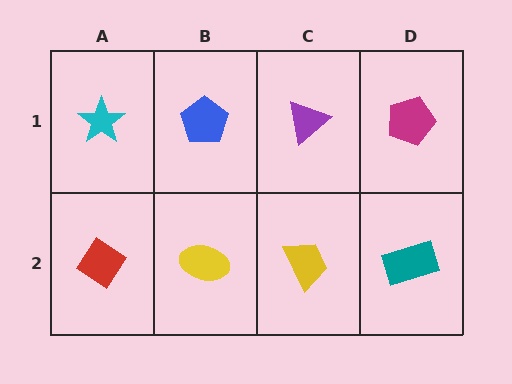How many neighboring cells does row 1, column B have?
3.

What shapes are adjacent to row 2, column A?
A cyan star (row 1, column A), a yellow ellipse (row 2, column B).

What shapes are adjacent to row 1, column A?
A red diamond (row 2, column A), a blue pentagon (row 1, column B).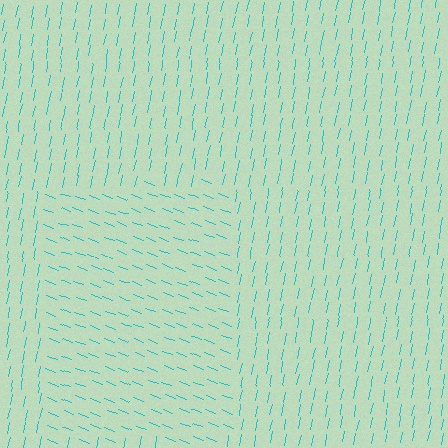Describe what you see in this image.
The image is filled with small cyan line segments. A rectangle region in the image has lines oriented differently from the surrounding lines, creating a visible texture boundary.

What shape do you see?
I see a rectangle.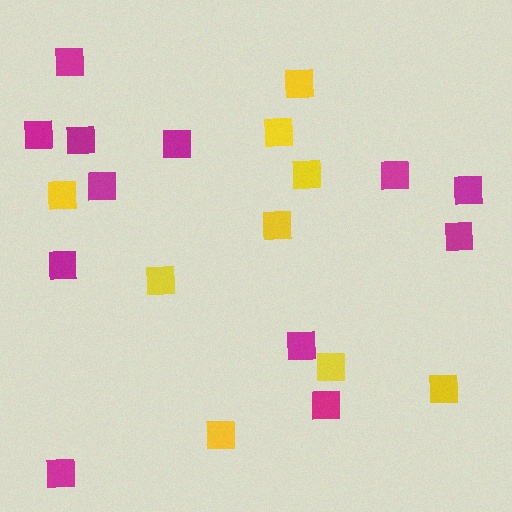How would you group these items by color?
There are 2 groups: one group of magenta squares (12) and one group of yellow squares (9).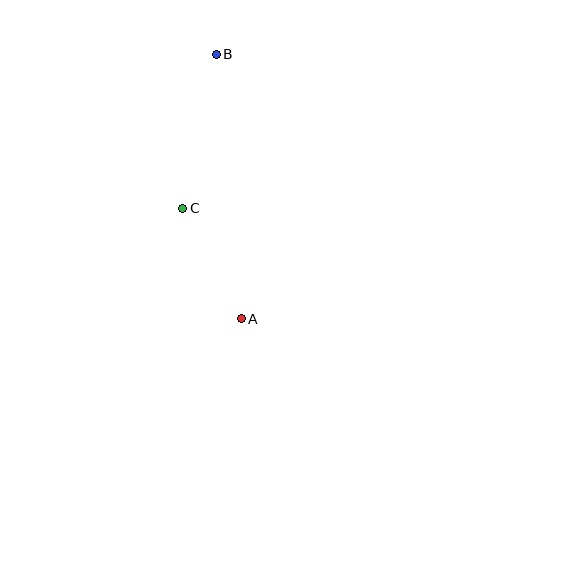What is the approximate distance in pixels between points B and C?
The distance between B and C is approximately 157 pixels.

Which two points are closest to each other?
Points A and C are closest to each other.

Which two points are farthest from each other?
Points A and B are farthest from each other.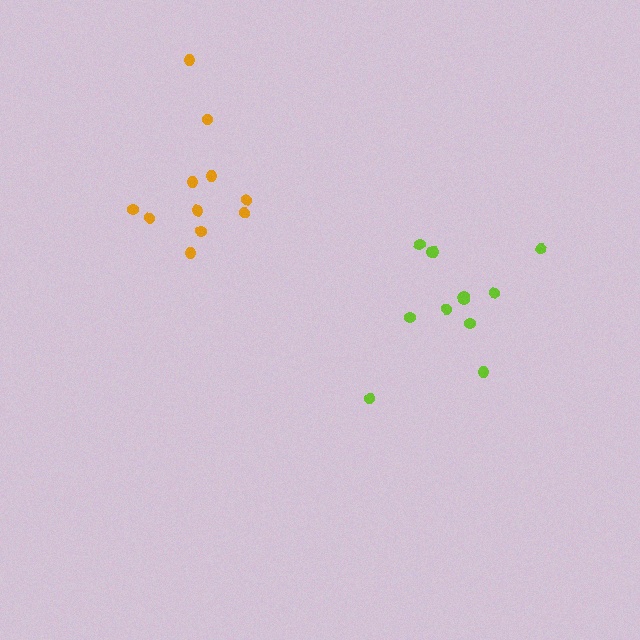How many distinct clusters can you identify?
There are 2 distinct clusters.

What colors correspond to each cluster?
The clusters are colored: orange, lime.